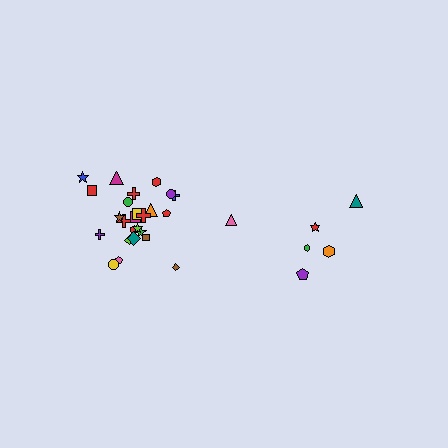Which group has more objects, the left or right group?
The left group.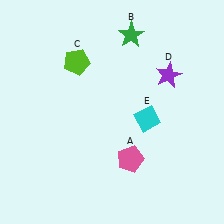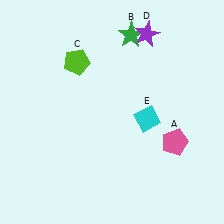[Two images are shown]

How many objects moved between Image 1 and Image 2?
2 objects moved between the two images.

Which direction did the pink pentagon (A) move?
The pink pentagon (A) moved right.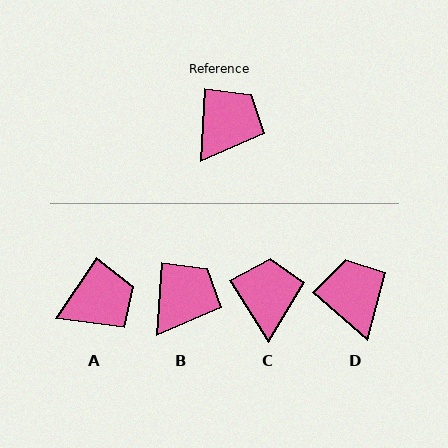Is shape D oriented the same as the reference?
No, it is off by about 52 degrees.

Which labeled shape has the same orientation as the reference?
B.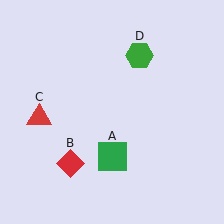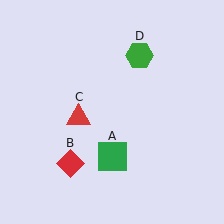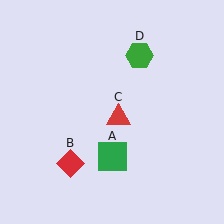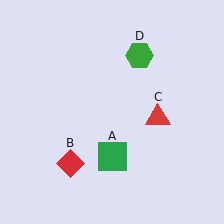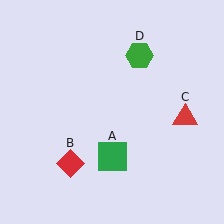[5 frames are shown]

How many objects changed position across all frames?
1 object changed position: red triangle (object C).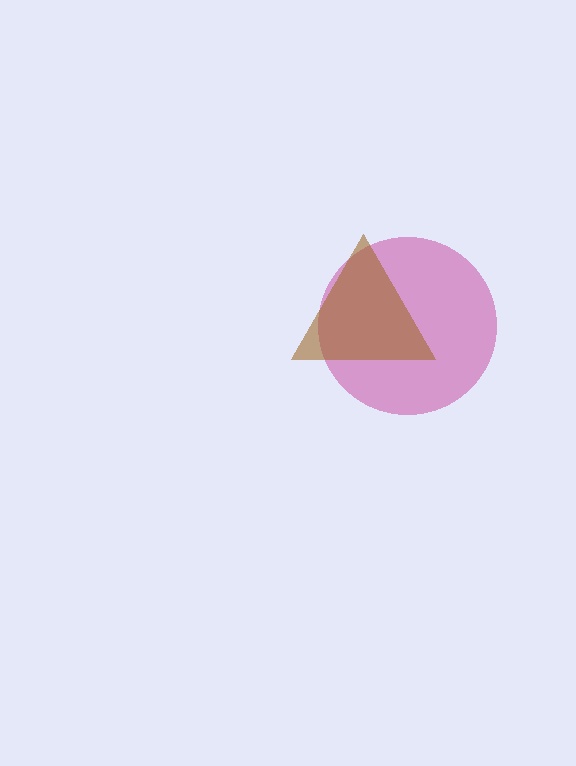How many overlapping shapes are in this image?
There are 2 overlapping shapes in the image.